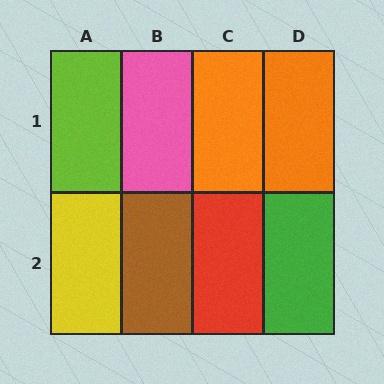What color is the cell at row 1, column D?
Orange.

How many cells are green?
1 cell is green.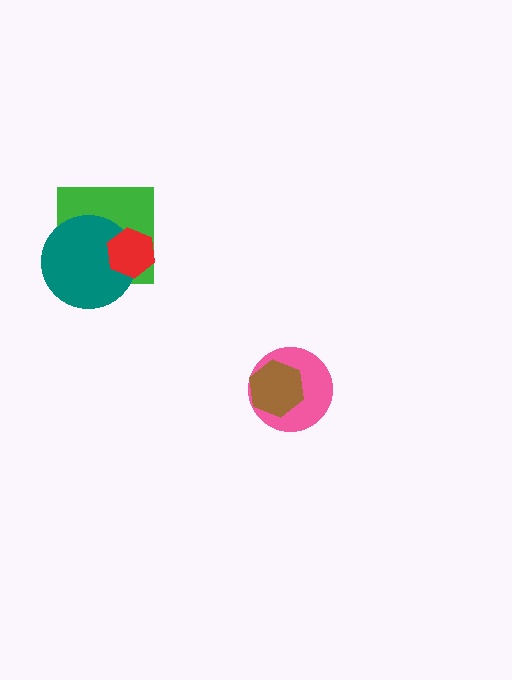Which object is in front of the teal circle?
The red hexagon is in front of the teal circle.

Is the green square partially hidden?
Yes, it is partially covered by another shape.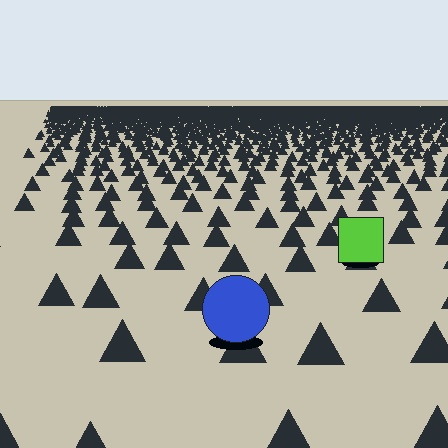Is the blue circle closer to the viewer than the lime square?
Yes. The blue circle is closer — you can tell from the texture gradient: the ground texture is coarser near it.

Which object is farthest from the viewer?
The lime square is farthest from the viewer. It appears smaller and the ground texture around it is denser.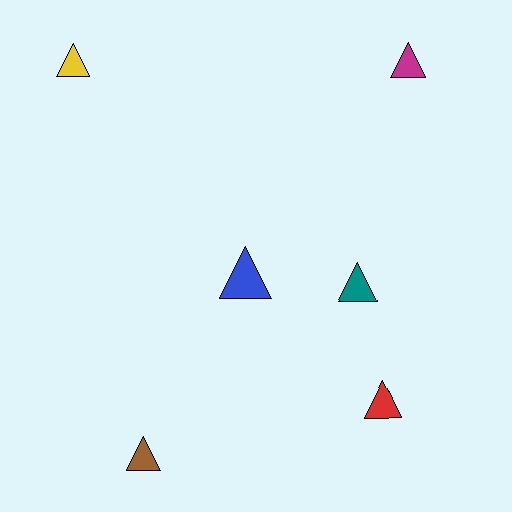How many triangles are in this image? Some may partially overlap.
There are 6 triangles.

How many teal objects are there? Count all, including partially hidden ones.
There is 1 teal object.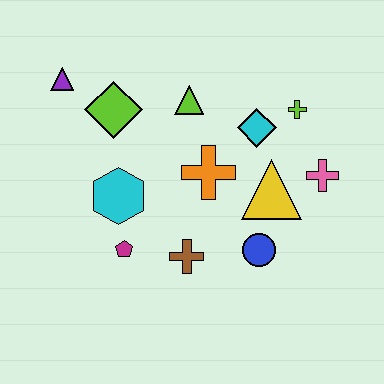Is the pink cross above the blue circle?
Yes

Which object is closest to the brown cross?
The magenta pentagon is closest to the brown cross.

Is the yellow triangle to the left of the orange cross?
No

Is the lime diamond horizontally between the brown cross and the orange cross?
No